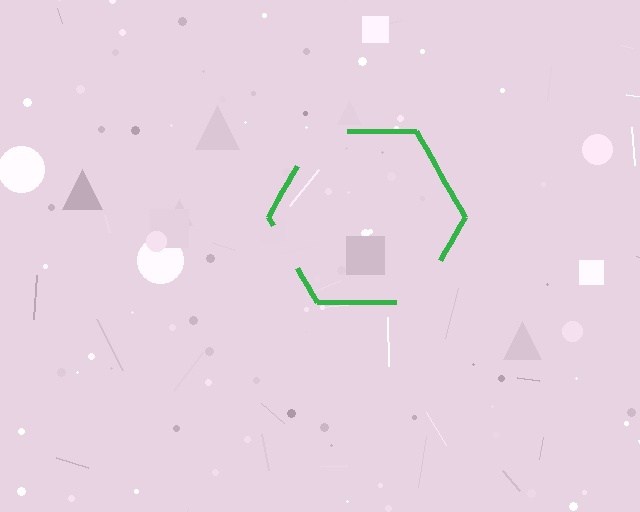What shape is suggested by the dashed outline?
The dashed outline suggests a hexagon.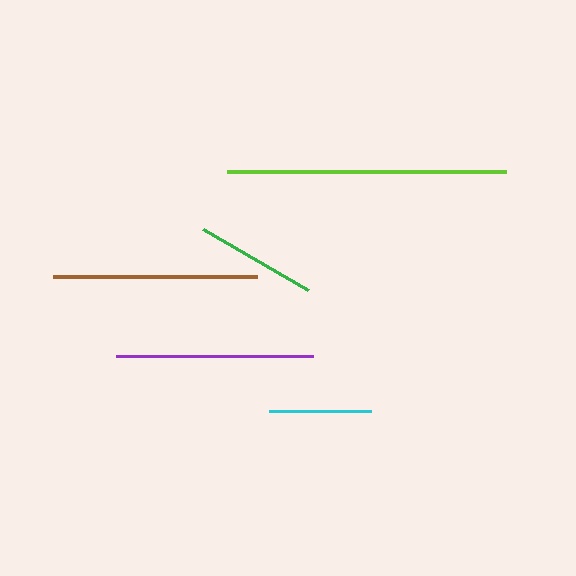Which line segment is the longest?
The lime line is the longest at approximately 278 pixels.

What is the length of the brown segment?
The brown segment is approximately 204 pixels long.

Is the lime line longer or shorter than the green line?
The lime line is longer than the green line.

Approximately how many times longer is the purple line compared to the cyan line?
The purple line is approximately 1.9 times the length of the cyan line.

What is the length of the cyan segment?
The cyan segment is approximately 102 pixels long.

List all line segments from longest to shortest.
From longest to shortest: lime, brown, purple, green, cyan.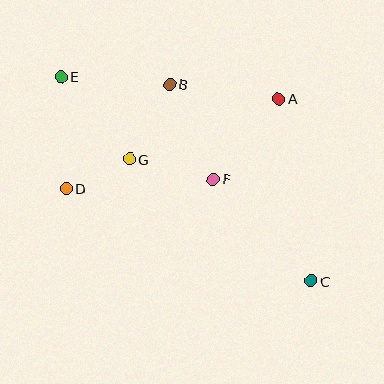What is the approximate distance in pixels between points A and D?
The distance between A and D is approximately 231 pixels.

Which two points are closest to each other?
Points D and G are closest to each other.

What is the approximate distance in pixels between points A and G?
The distance between A and G is approximately 161 pixels.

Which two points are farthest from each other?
Points C and E are farthest from each other.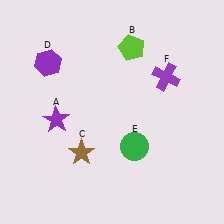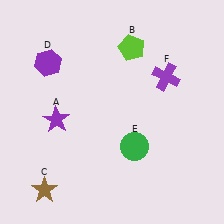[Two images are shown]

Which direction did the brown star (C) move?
The brown star (C) moved down.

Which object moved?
The brown star (C) moved down.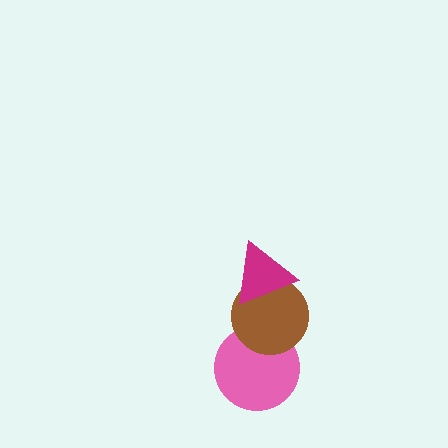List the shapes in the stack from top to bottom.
From top to bottom: the magenta triangle, the brown circle, the pink circle.